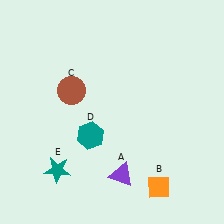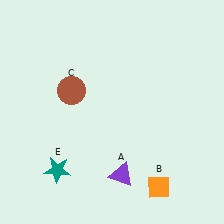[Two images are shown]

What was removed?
The teal hexagon (D) was removed in Image 2.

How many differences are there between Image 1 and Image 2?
There is 1 difference between the two images.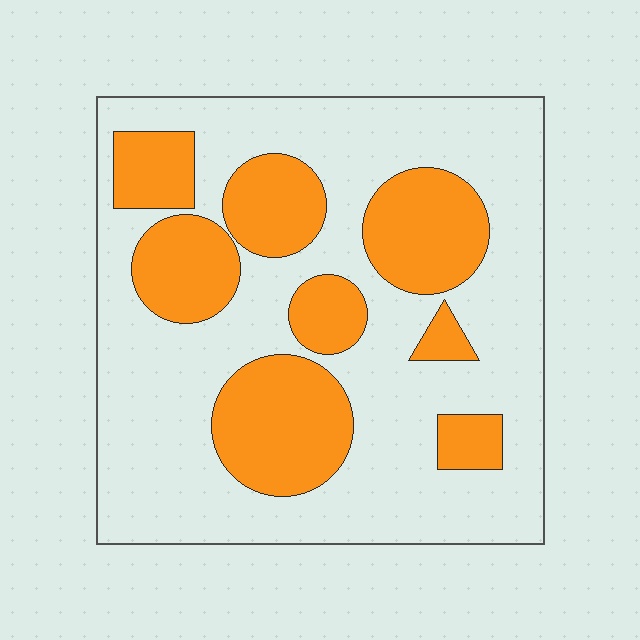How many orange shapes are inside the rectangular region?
8.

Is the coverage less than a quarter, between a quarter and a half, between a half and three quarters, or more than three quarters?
Between a quarter and a half.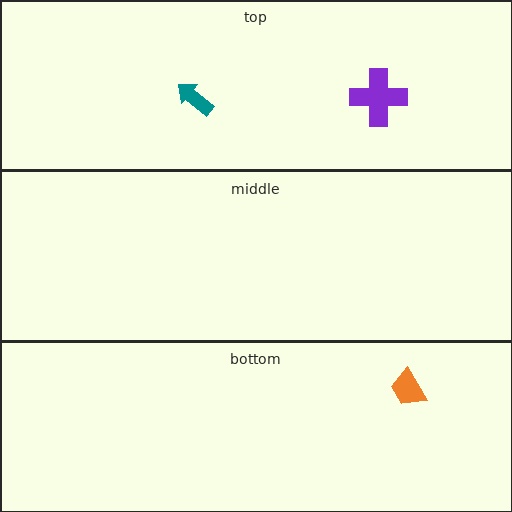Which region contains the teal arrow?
The top region.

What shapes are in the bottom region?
The orange trapezoid.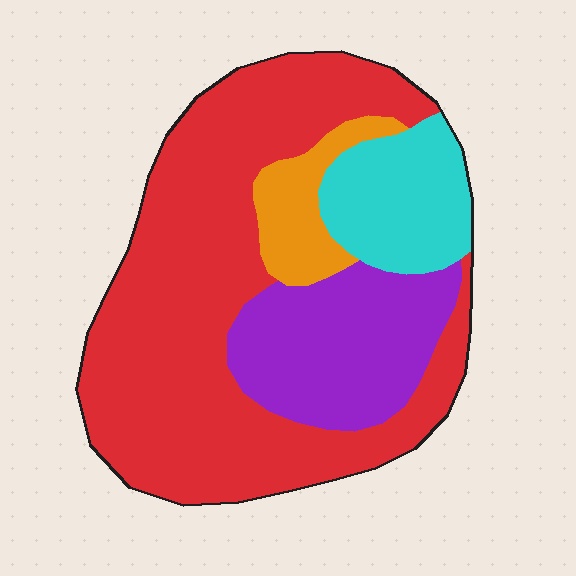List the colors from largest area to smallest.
From largest to smallest: red, purple, cyan, orange.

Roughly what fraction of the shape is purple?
Purple covers about 20% of the shape.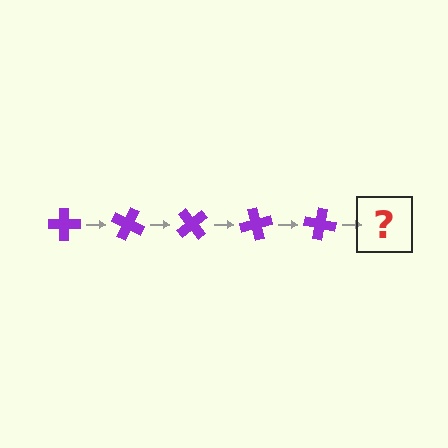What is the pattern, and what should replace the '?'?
The pattern is that the cross rotates 25 degrees each step. The '?' should be a purple cross rotated 125 degrees.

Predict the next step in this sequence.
The next step is a purple cross rotated 125 degrees.